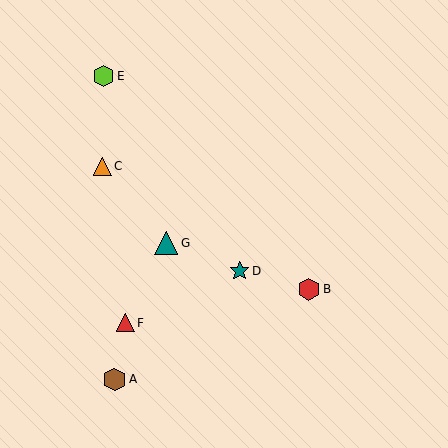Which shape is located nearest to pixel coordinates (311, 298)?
The red hexagon (labeled B) at (309, 289) is nearest to that location.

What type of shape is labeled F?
Shape F is a red triangle.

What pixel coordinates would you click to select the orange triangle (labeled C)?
Click at (102, 166) to select the orange triangle C.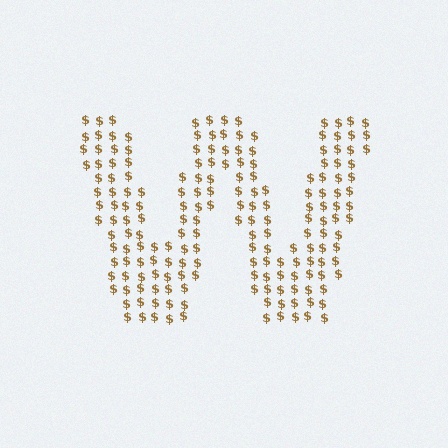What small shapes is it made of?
It is made of small dollar signs.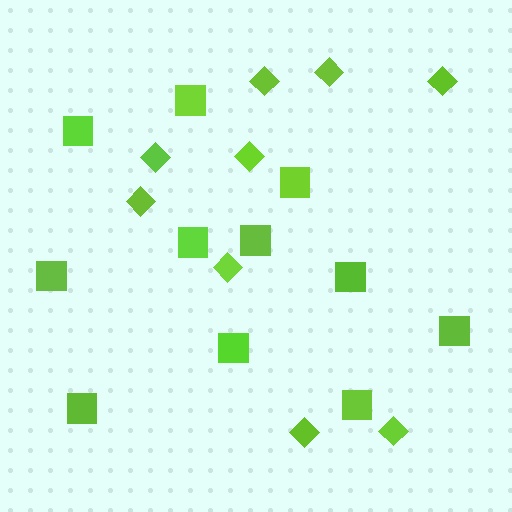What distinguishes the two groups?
There are 2 groups: one group of diamonds (9) and one group of squares (11).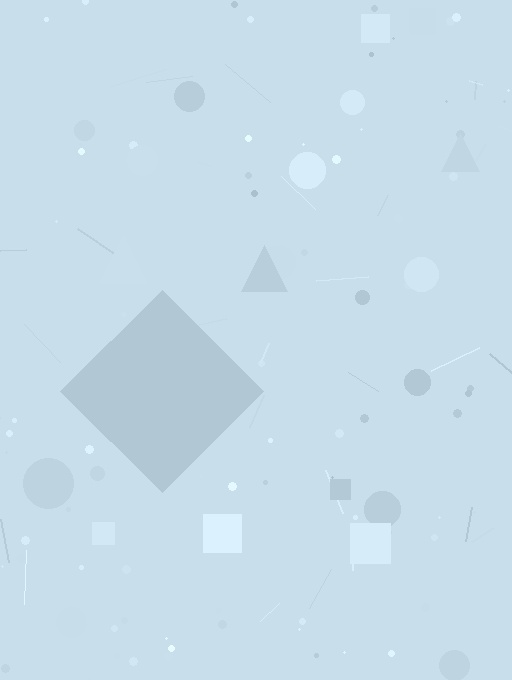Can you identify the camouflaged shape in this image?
The camouflaged shape is a diamond.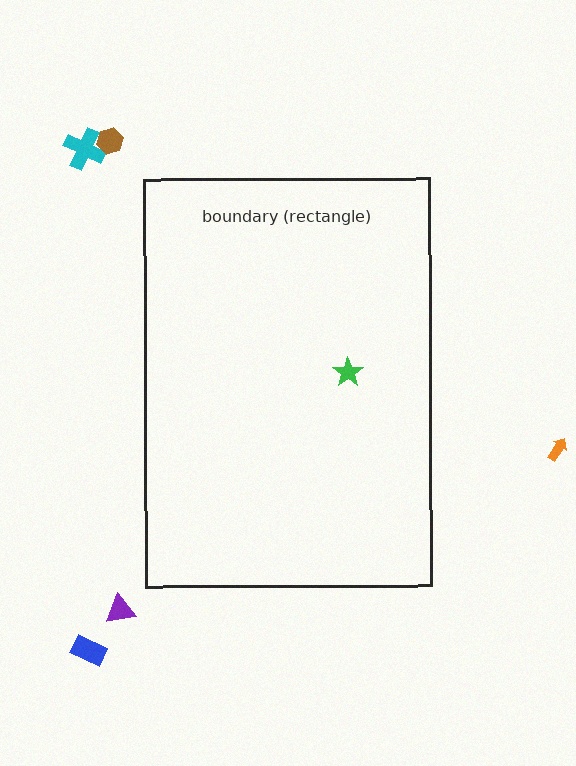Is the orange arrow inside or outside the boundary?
Outside.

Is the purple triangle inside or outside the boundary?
Outside.